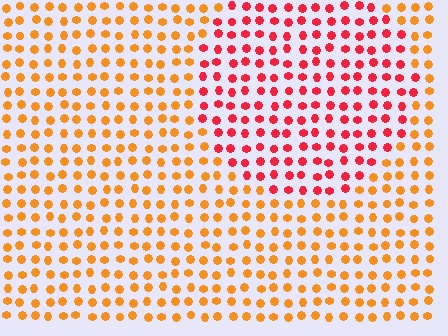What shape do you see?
I see a circle.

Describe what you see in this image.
The image is filled with small orange elements in a uniform arrangement. A circle-shaped region is visible where the elements are tinted to a slightly different hue, forming a subtle color boundary.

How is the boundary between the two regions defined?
The boundary is defined purely by a slight shift in hue (about 40 degrees). Spacing, size, and orientation are identical on both sides.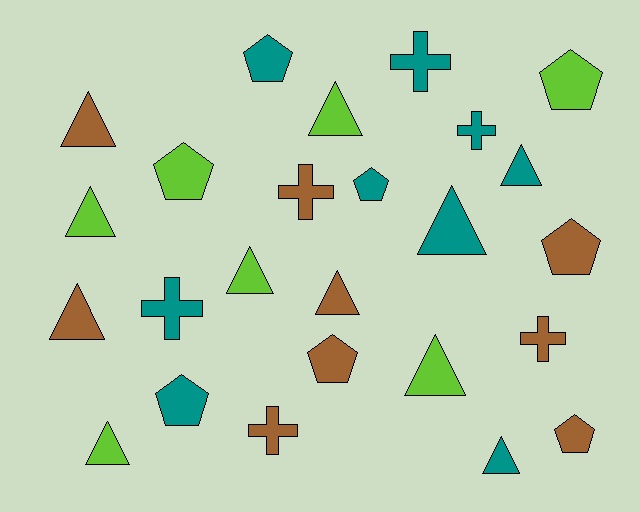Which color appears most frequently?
Brown, with 9 objects.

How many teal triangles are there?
There are 3 teal triangles.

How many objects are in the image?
There are 25 objects.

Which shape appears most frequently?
Triangle, with 11 objects.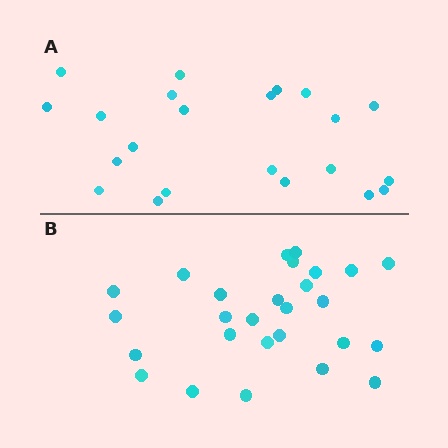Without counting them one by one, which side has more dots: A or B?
Region B (the bottom region) has more dots.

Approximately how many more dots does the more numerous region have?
Region B has about 5 more dots than region A.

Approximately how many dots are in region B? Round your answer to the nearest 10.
About 30 dots. (The exact count is 27, which rounds to 30.)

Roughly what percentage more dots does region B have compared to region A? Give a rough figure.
About 25% more.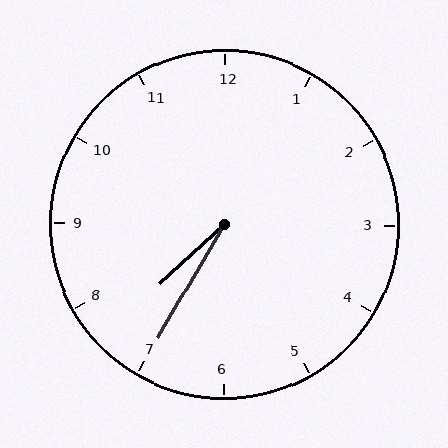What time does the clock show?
7:35.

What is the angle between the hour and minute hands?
Approximately 18 degrees.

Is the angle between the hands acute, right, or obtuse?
It is acute.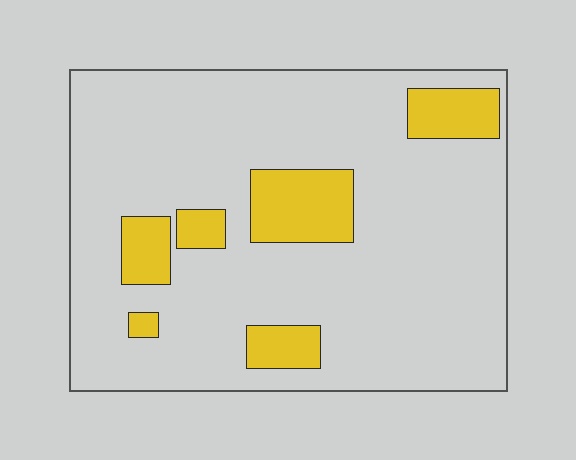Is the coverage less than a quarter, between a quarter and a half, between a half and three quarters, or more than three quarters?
Less than a quarter.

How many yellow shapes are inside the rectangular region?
6.